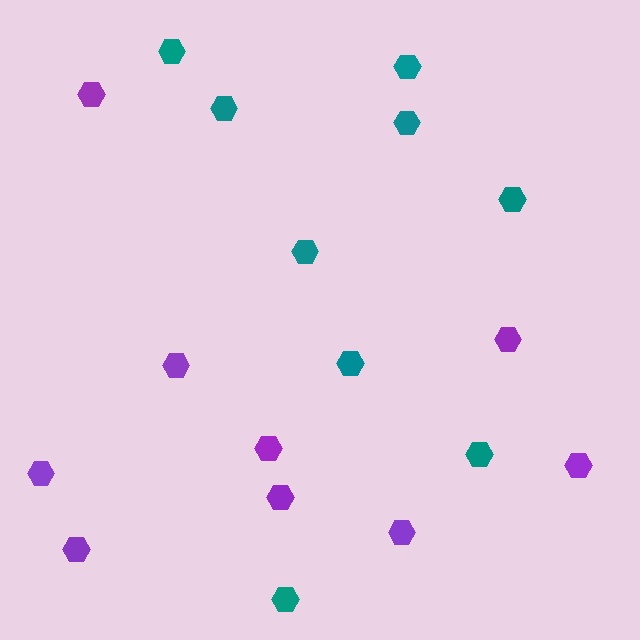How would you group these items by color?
There are 2 groups: one group of purple hexagons (9) and one group of teal hexagons (9).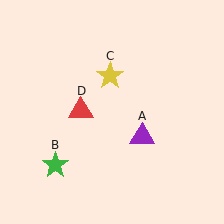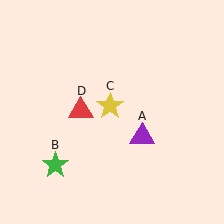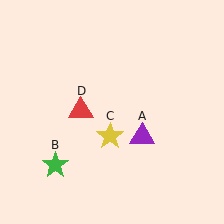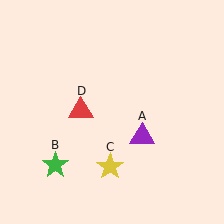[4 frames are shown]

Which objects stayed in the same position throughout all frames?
Purple triangle (object A) and green star (object B) and red triangle (object D) remained stationary.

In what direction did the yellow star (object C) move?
The yellow star (object C) moved down.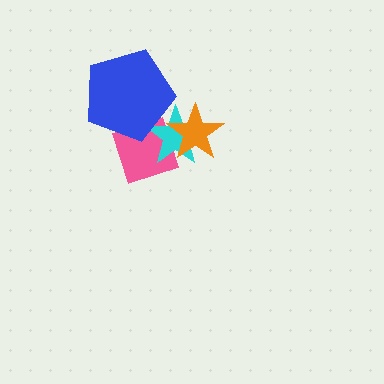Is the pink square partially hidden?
Yes, it is partially covered by another shape.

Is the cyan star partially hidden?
Yes, it is partially covered by another shape.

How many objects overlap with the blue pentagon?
2 objects overlap with the blue pentagon.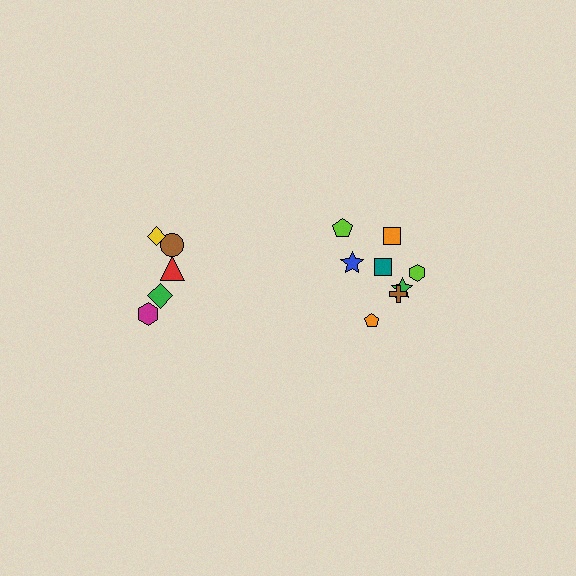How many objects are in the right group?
There are 8 objects.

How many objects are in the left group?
There are 5 objects.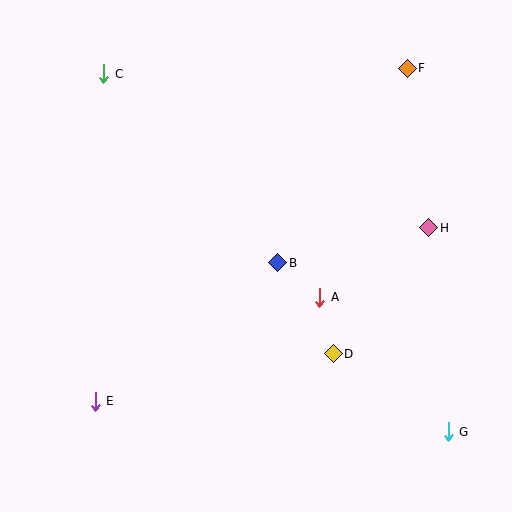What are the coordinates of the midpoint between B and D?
The midpoint between B and D is at (305, 308).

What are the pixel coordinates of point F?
Point F is at (407, 68).